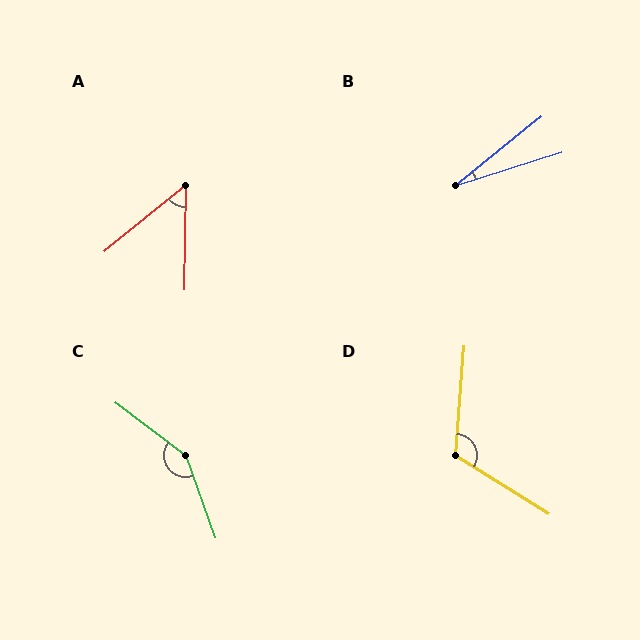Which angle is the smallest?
B, at approximately 22 degrees.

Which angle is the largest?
C, at approximately 147 degrees.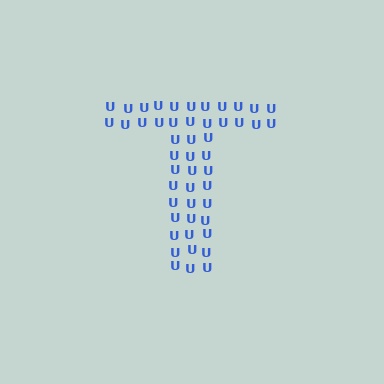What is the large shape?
The large shape is the letter T.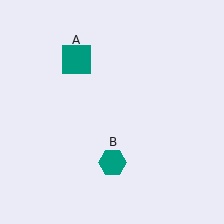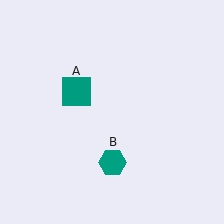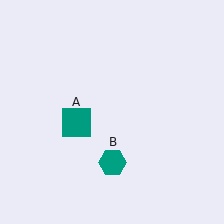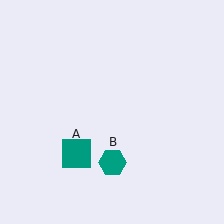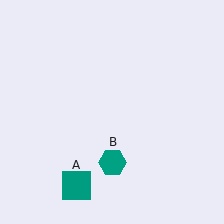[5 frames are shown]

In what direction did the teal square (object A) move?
The teal square (object A) moved down.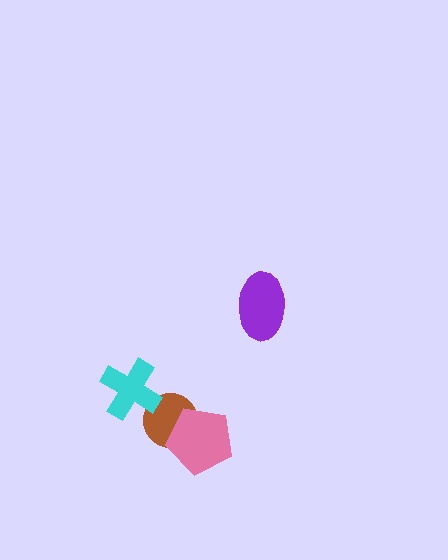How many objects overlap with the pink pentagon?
1 object overlaps with the pink pentagon.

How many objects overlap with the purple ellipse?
0 objects overlap with the purple ellipse.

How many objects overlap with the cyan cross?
1 object overlaps with the cyan cross.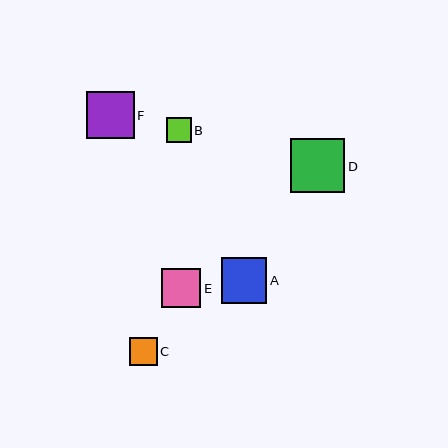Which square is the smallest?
Square B is the smallest with a size of approximately 25 pixels.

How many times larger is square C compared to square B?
Square C is approximately 1.1 times the size of square B.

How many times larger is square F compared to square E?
Square F is approximately 1.2 times the size of square E.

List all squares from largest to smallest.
From largest to smallest: D, F, A, E, C, B.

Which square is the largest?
Square D is the largest with a size of approximately 54 pixels.